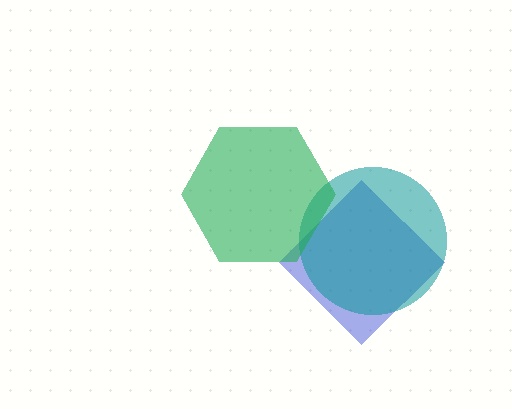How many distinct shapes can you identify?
There are 3 distinct shapes: a blue diamond, a teal circle, a green hexagon.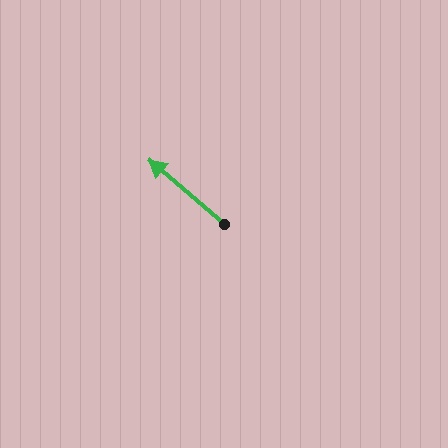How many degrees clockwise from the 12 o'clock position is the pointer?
Approximately 311 degrees.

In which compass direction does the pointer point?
Northwest.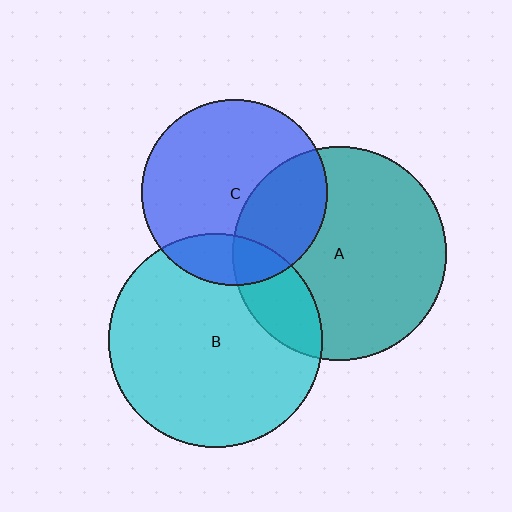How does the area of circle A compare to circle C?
Approximately 1.3 times.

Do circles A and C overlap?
Yes.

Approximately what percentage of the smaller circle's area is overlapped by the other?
Approximately 30%.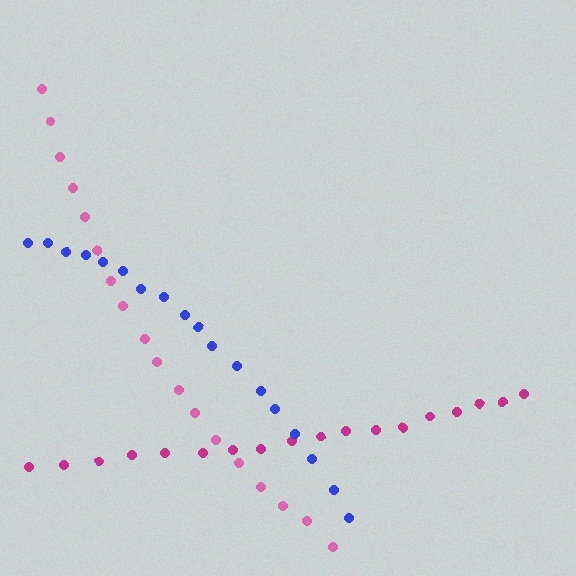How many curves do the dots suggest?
There are 3 distinct paths.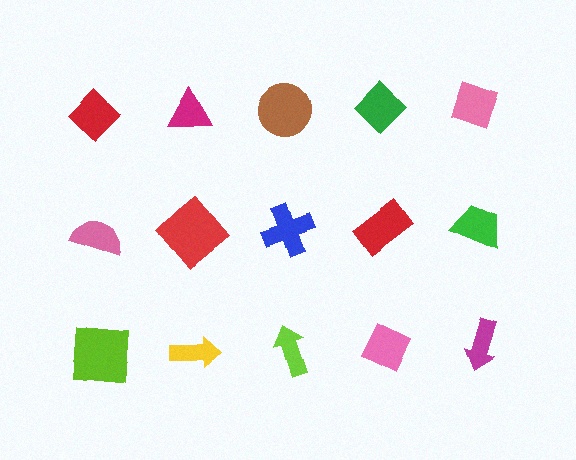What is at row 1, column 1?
A red diamond.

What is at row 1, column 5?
A pink diamond.